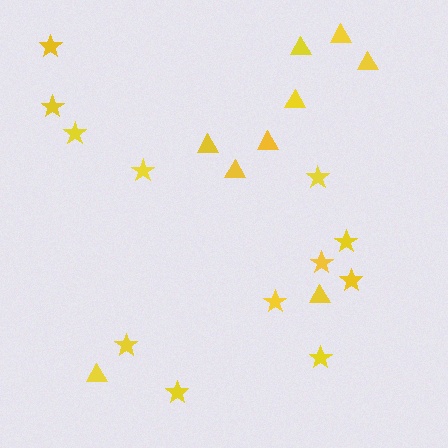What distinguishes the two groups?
There are 2 groups: one group of stars (12) and one group of triangles (9).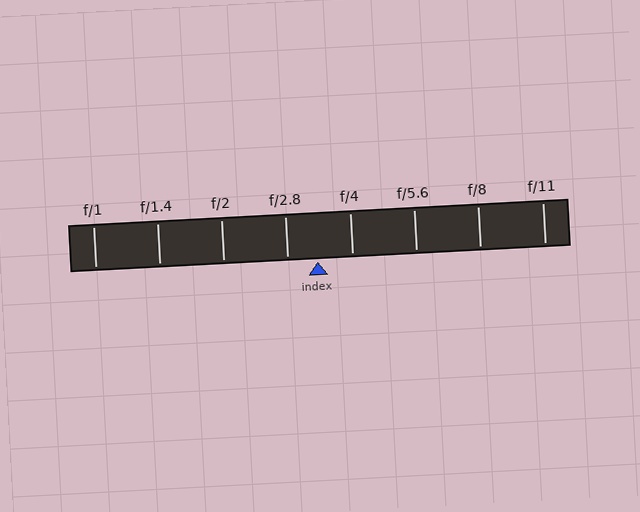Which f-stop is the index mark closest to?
The index mark is closest to f/2.8.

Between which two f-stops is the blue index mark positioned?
The index mark is between f/2.8 and f/4.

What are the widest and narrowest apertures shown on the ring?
The widest aperture shown is f/1 and the narrowest is f/11.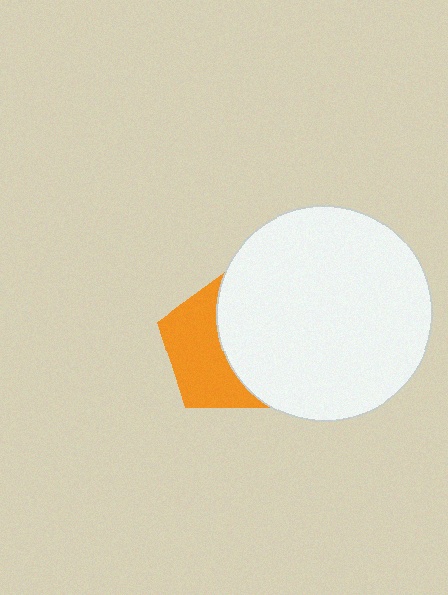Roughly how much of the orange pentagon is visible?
About half of it is visible (roughly 47%).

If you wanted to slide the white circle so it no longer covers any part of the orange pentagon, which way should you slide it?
Slide it right — that is the most direct way to separate the two shapes.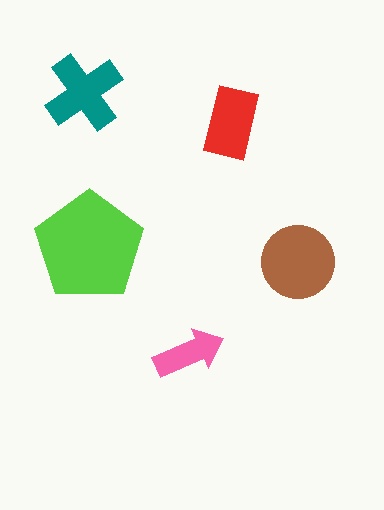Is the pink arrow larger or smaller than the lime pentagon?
Smaller.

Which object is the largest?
The lime pentagon.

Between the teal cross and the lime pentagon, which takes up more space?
The lime pentagon.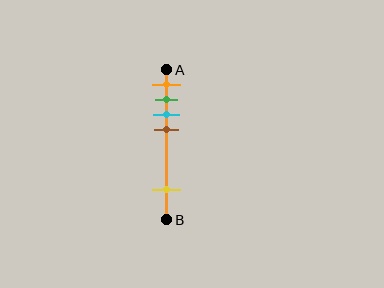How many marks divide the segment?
There are 5 marks dividing the segment.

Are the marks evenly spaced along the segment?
No, the marks are not evenly spaced.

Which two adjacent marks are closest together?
The green and cyan marks are the closest adjacent pair.